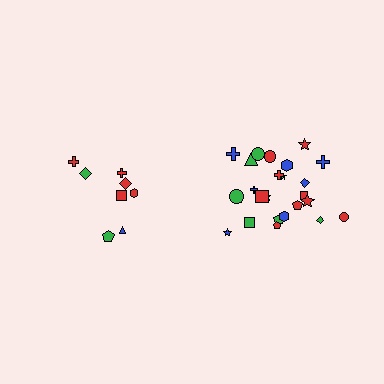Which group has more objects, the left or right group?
The right group.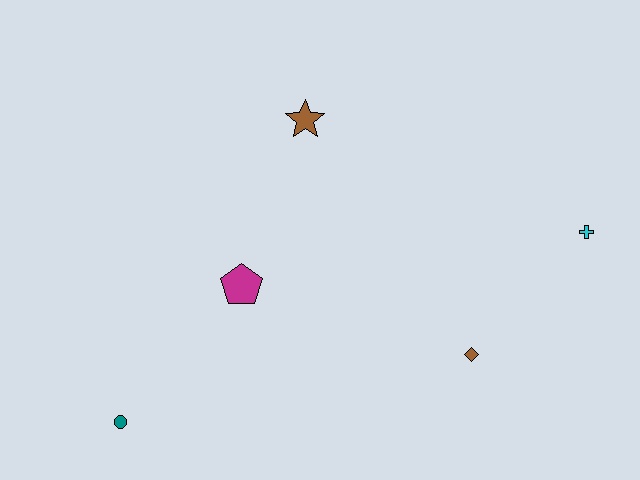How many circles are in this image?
There is 1 circle.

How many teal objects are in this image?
There is 1 teal object.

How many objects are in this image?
There are 5 objects.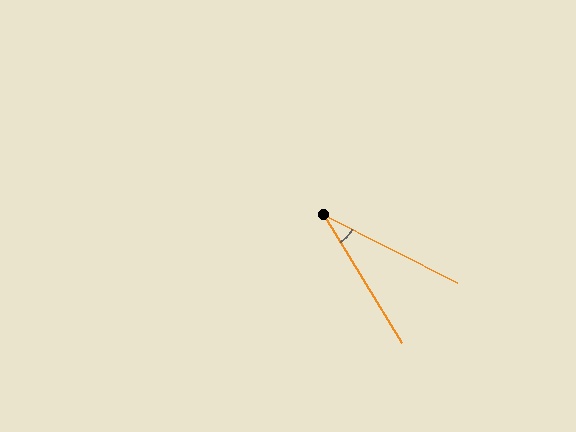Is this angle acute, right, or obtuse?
It is acute.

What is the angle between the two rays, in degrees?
Approximately 32 degrees.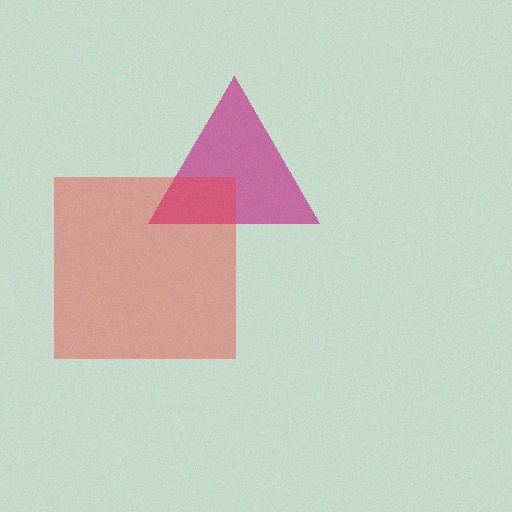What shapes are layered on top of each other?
The layered shapes are: a magenta triangle, a red square.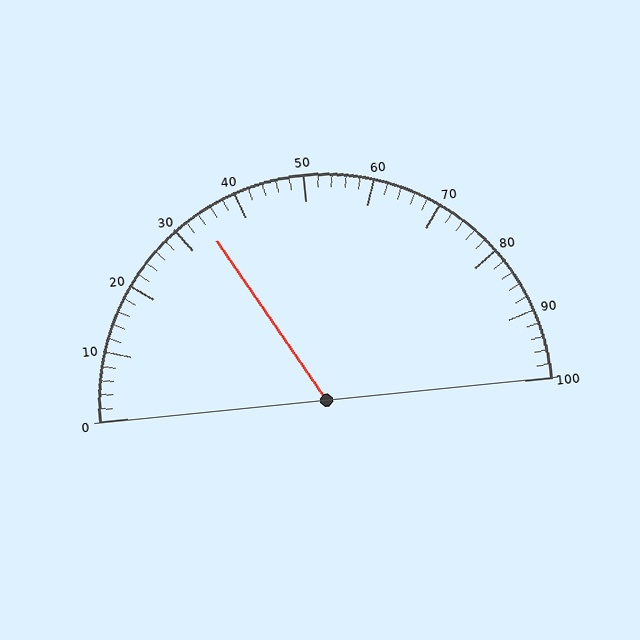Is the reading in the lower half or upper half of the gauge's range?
The reading is in the lower half of the range (0 to 100).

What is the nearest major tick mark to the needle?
The nearest major tick mark is 30.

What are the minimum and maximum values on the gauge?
The gauge ranges from 0 to 100.